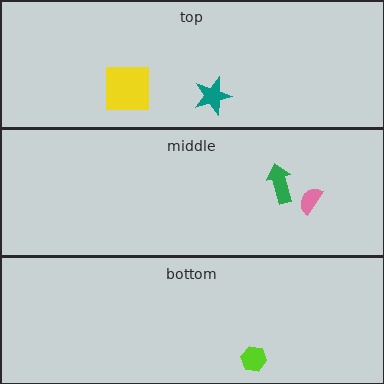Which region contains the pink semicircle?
The middle region.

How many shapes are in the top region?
2.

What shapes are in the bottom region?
The lime hexagon.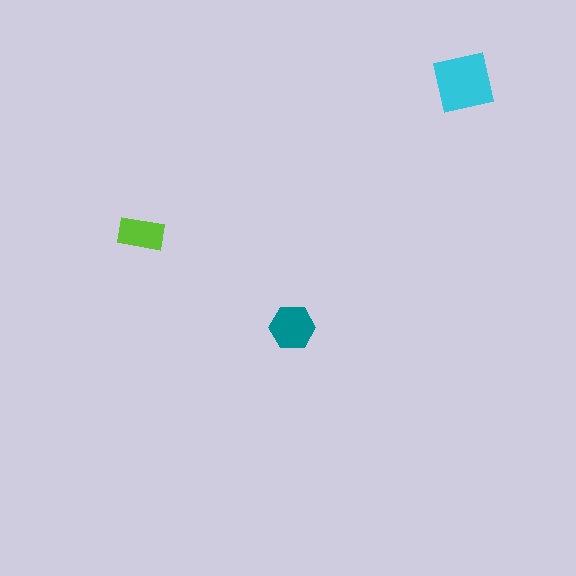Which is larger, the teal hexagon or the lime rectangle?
The teal hexagon.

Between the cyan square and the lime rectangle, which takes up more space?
The cyan square.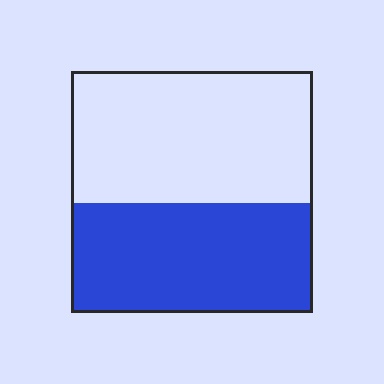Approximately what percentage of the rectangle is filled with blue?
Approximately 45%.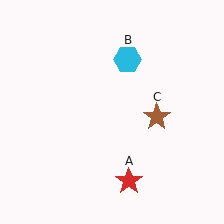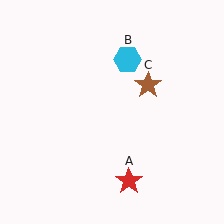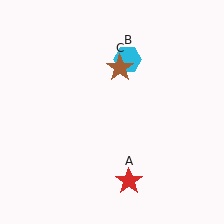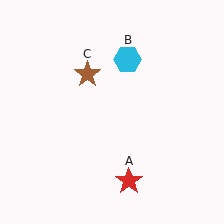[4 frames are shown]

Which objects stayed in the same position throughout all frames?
Red star (object A) and cyan hexagon (object B) remained stationary.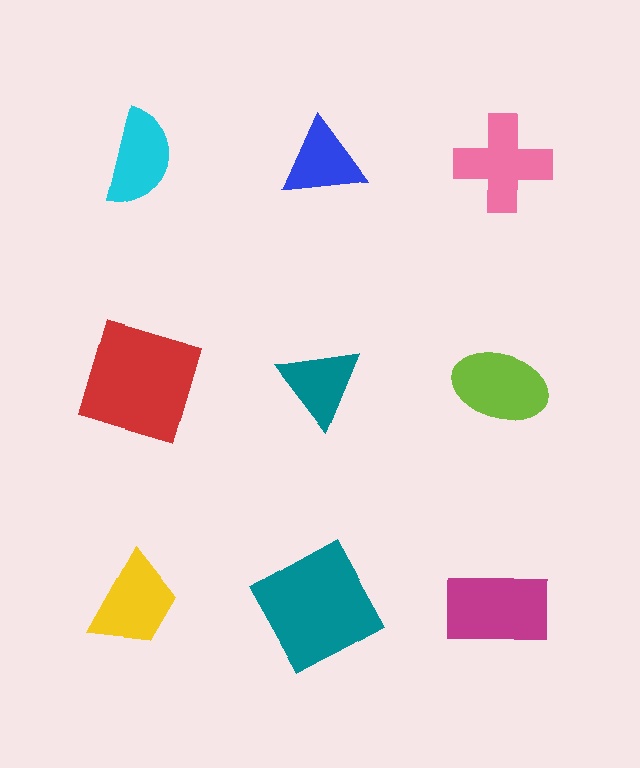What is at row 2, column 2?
A teal triangle.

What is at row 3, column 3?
A magenta rectangle.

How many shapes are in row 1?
3 shapes.